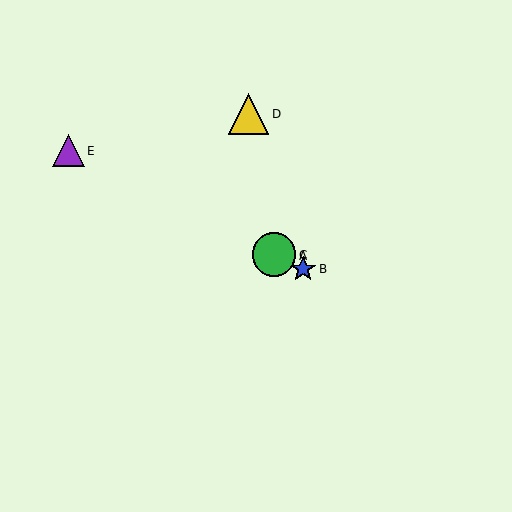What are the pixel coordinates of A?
Object A is at (276, 256).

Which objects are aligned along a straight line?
Objects A, B, C, E are aligned along a straight line.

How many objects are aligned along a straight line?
4 objects (A, B, C, E) are aligned along a straight line.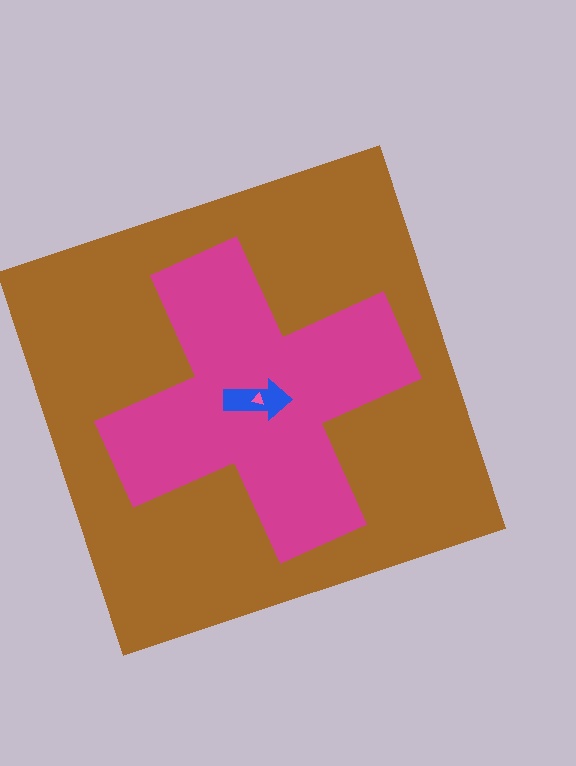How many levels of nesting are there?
4.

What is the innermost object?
The pink triangle.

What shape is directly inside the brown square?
The magenta cross.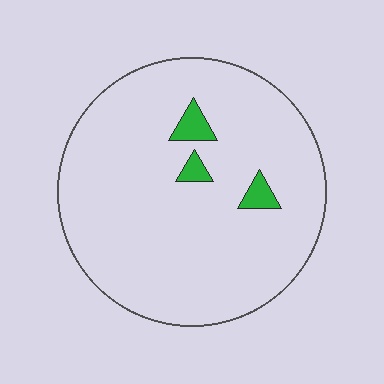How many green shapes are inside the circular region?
3.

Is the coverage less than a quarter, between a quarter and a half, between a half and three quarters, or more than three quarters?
Less than a quarter.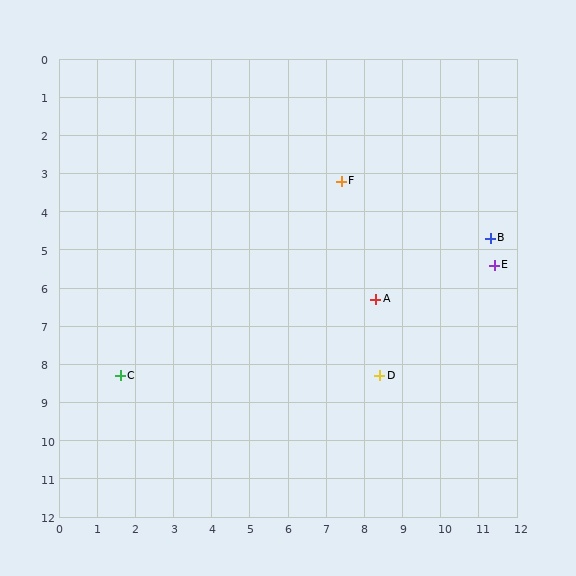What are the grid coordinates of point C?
Point C is at approximately (1.6, 8.3).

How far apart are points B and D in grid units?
Points B and D are about 4.6 grid units apart.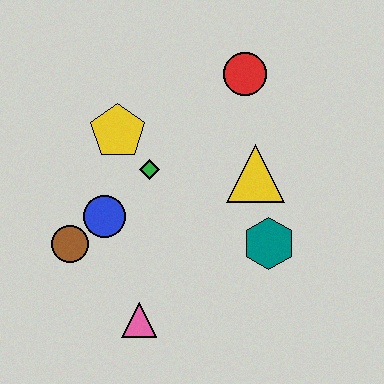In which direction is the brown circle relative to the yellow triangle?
The brown circle is to the left of the yellow triangle.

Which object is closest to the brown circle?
The blue circle is closest to the brown circle.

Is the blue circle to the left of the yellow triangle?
Yes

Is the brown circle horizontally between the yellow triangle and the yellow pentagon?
No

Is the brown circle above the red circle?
No